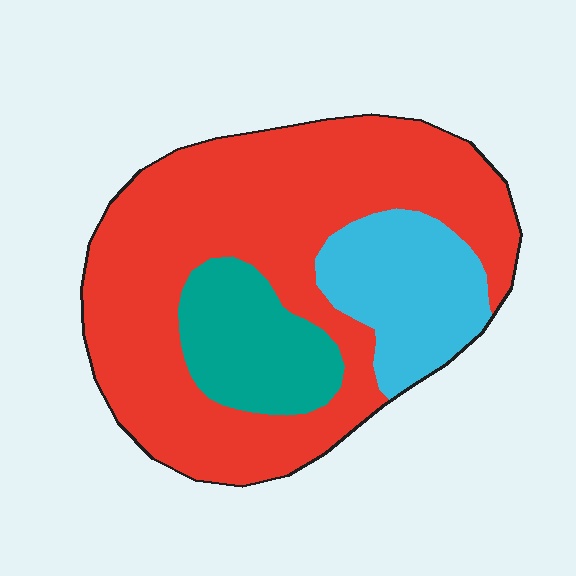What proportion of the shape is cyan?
Cyan takes up about one sixth (1/6) of the shape.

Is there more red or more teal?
Red.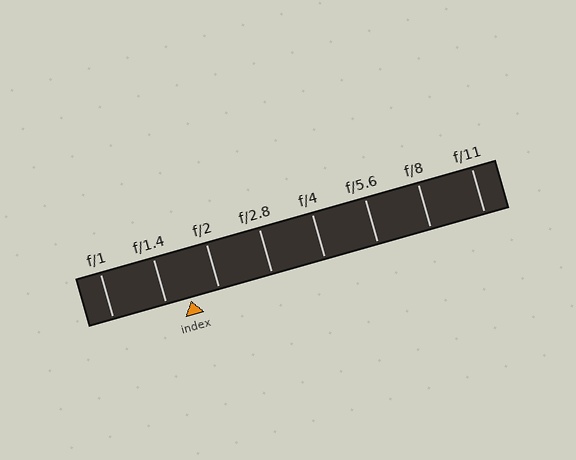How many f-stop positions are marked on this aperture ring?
There are 8 f-stop positions marked.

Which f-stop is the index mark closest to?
The index mark is closest to f/1.4.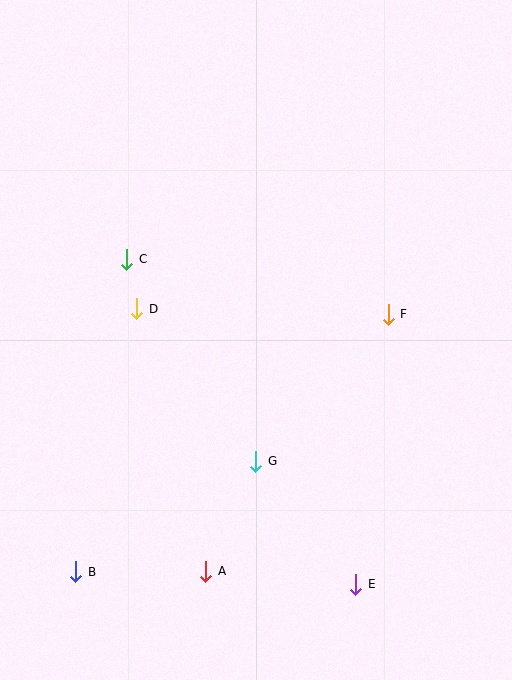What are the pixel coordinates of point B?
Point B is at (76, 572).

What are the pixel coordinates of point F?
Point F is at (388, 314).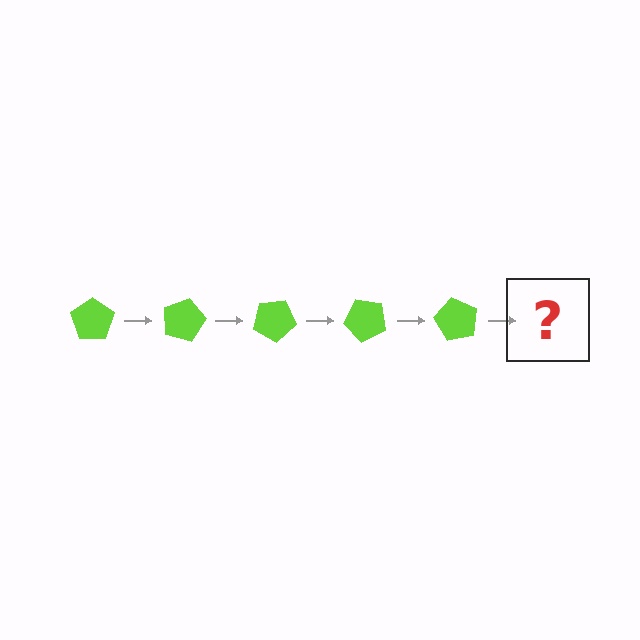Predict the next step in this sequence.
The next step is a lime pentagon rotated 75 degrees.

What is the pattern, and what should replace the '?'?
The pattern is that the pentagon rotates 15 degrees each step. The '?' should be a lime pentagon rotated 75 degrees.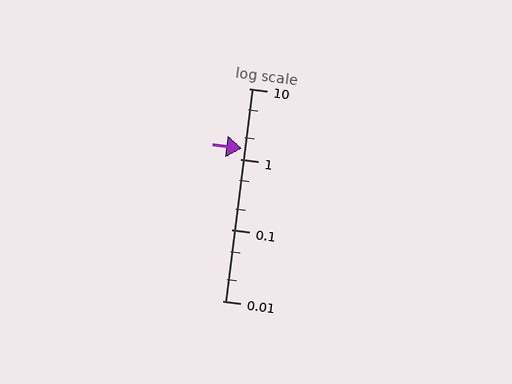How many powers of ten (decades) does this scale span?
The scale spans 3 decades, from 0.01 to 10.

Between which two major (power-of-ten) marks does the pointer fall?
The pointer is between 1 and 10.